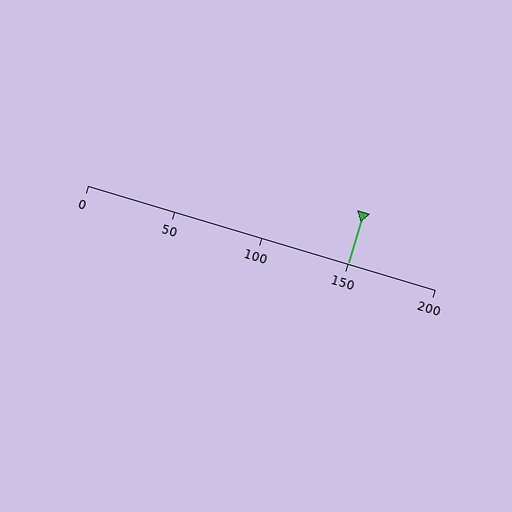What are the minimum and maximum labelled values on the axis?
The axis runs from 0 to 200.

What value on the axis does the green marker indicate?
The marker indicates approximately 150.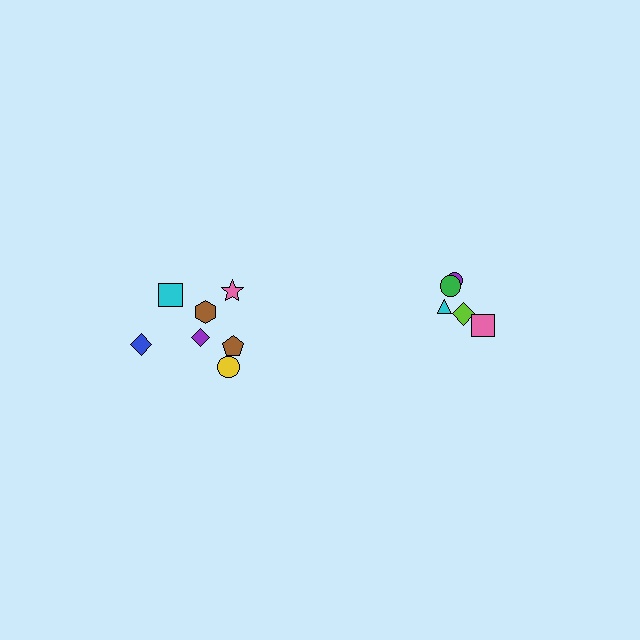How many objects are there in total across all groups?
There are 12 objects.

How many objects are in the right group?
There are 5 objects.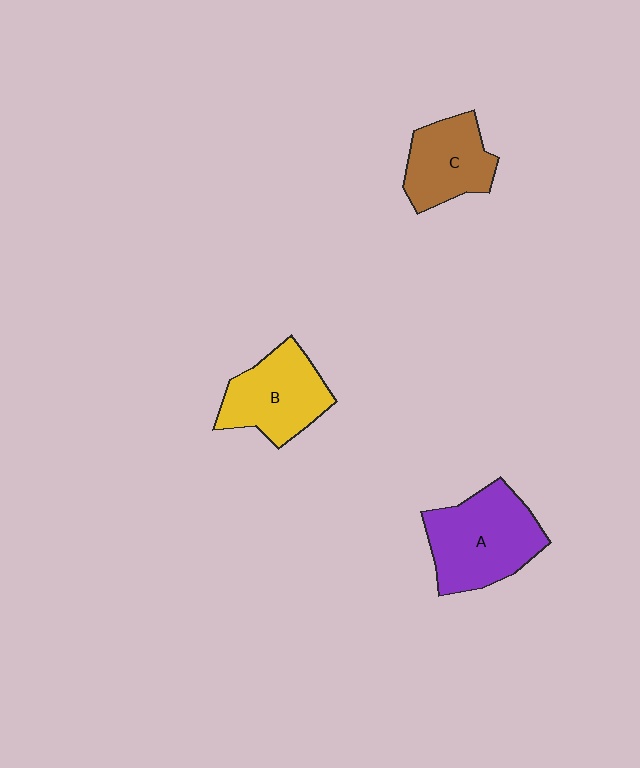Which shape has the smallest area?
Shape C (brown).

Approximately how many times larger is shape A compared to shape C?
Approximately 1.4 times.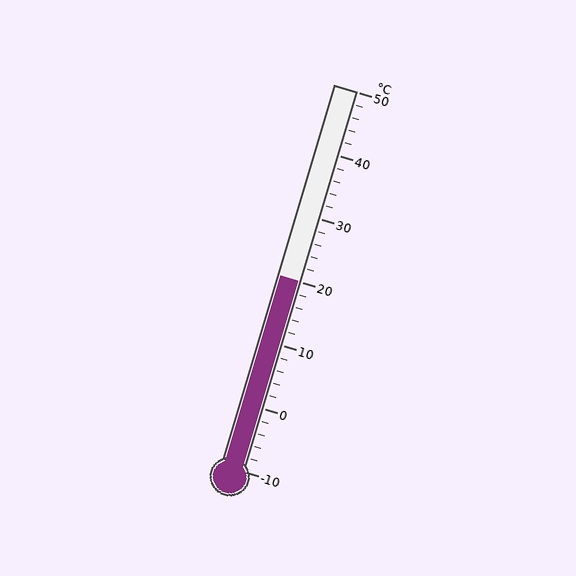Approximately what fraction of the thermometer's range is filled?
The thermometer is filled to approximately 50% of its range.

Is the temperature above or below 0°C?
The temperature is above 0°C.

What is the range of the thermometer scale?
The thermometer scale ranges from -10°C to 50°C.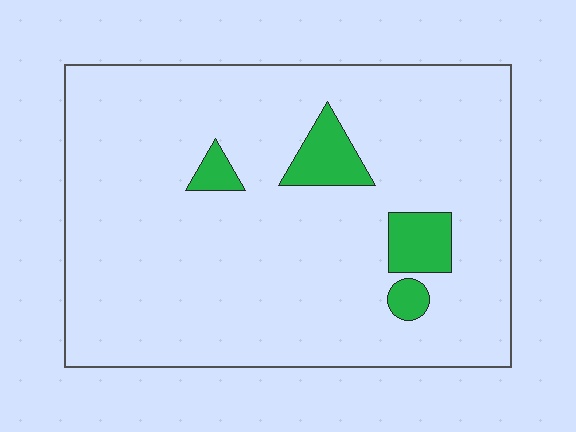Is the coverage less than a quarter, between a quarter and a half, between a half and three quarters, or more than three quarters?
Less than a quarter.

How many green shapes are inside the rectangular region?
4.